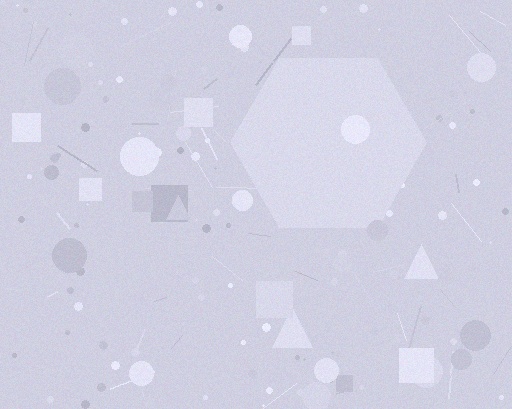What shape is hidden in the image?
A hexagon is hidden in the image.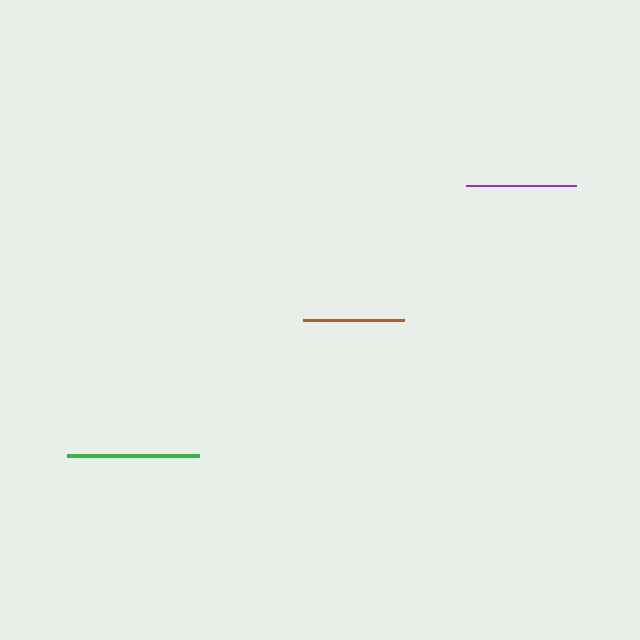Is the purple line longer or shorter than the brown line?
The purple line is longer than the brown line.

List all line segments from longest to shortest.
From longest to shortest: green, purple, brown.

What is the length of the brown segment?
The brown segment is approximately 101 pixels long.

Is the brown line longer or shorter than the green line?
The green line is longer than the brown line.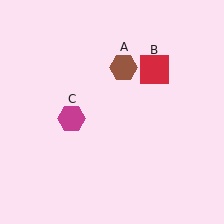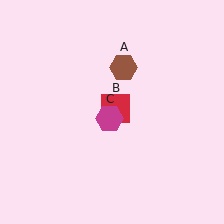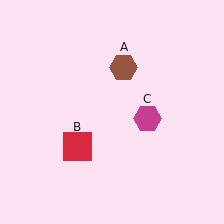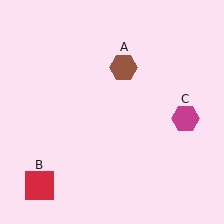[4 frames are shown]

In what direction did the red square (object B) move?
The red square (object B) moved down and to the left.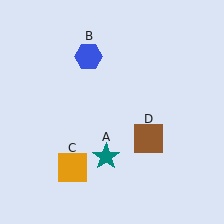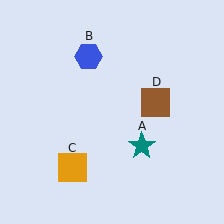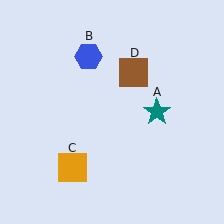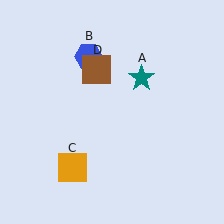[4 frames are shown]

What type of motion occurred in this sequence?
The teal star (object A), brown square (object D) rotated counterclockwise around the center of the scene.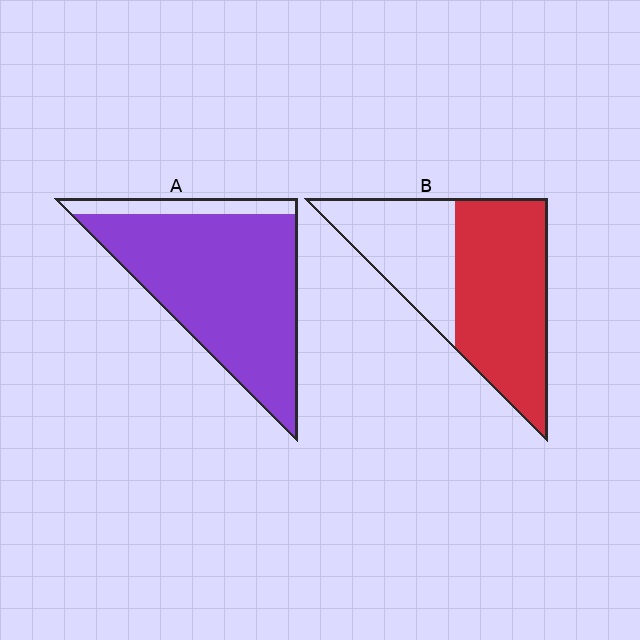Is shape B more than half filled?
Yes.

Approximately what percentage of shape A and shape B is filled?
A is approximately 85% and B is approximately 60%.